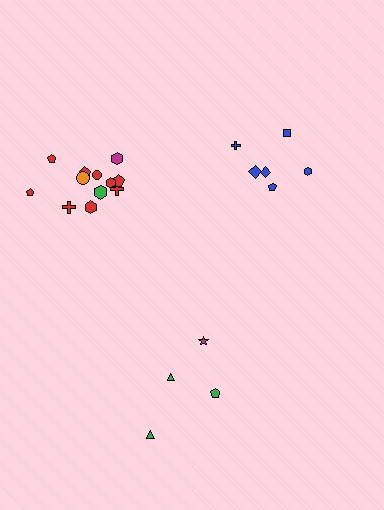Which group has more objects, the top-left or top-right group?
The top-left group.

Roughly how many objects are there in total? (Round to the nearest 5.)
Roughly 20 objects in total.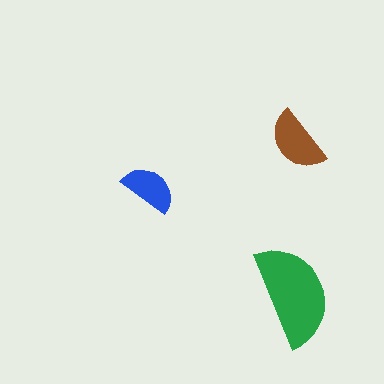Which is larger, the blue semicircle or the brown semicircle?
The brown one.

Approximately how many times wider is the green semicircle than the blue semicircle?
About 2 times wider.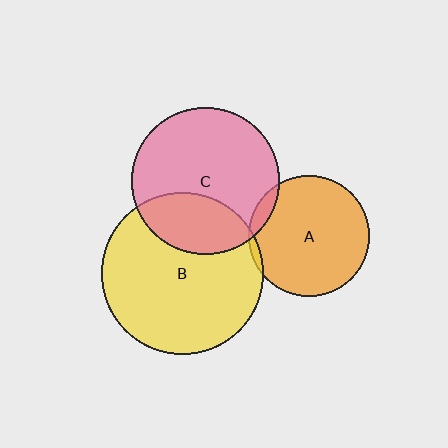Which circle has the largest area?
Circle B (yellow).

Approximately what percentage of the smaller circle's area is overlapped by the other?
Approximately 30%.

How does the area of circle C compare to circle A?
Approximately 1.5 times.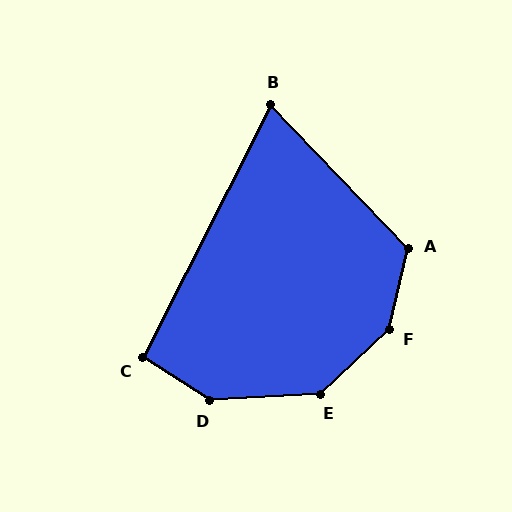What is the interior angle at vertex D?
Approximately 144 degrees (obtuse).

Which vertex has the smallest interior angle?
B, at approximately 70 degrees.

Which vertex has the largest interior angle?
F, at approximately 146 degrees.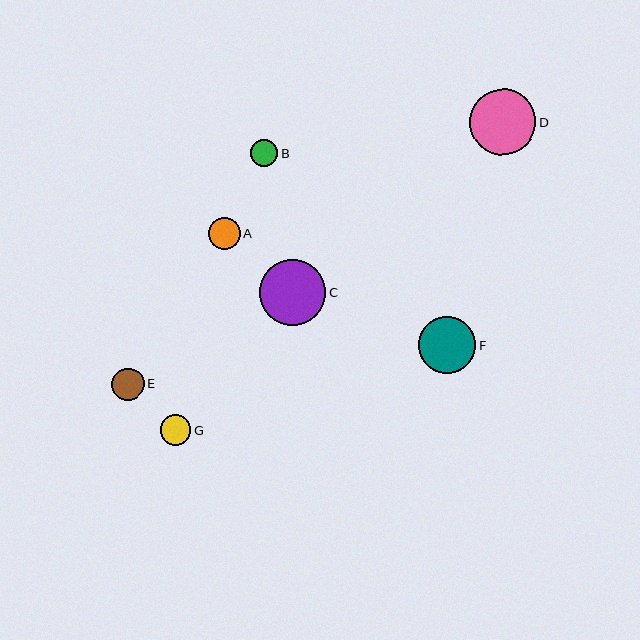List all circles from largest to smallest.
From largest to smallest: D, C, F, E, A, G, B.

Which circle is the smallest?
Circle B is the smallest with a size of approximately 27 pixels.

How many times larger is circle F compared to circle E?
Circle F is approximately 1.7 times the size of circle E.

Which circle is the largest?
Circle D is the largest with a size of approximately 66 pixels.